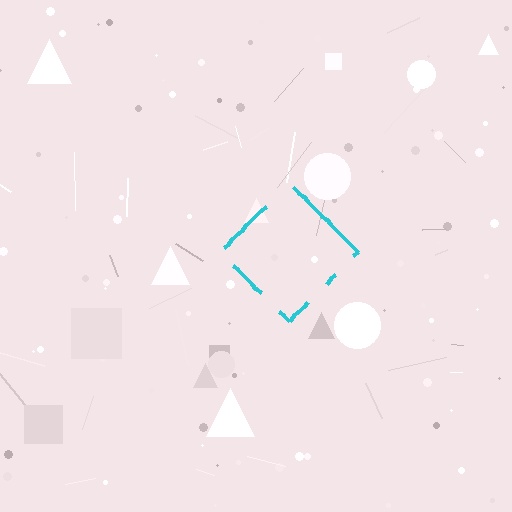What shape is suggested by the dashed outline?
The dashed outline suggests a diamond.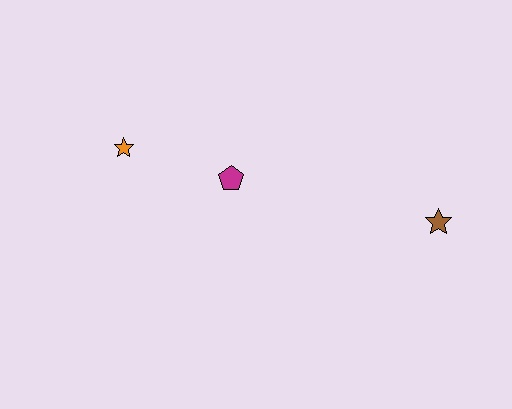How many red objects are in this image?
There are no red objects.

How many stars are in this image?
There are 2 stars.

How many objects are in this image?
There are 3 objects.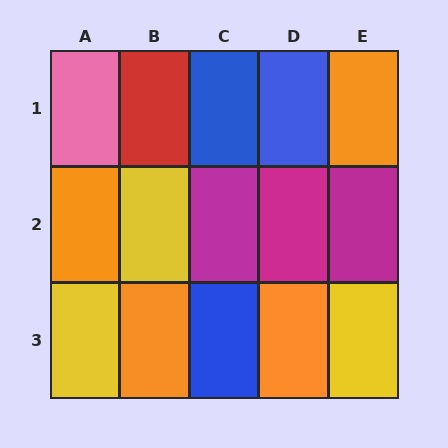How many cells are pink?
1 cell is pink.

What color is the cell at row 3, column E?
Yellow.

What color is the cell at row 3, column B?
Orange.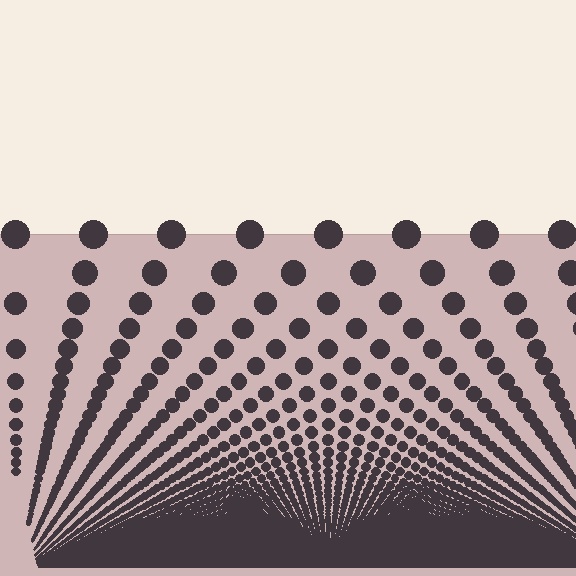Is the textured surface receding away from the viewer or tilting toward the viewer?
The surface appears to tilt toward the viewer. Texture elements get larger and sparser toward the top.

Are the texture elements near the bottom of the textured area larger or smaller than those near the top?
Smaller. The gradient is inverted — elements near the bottom are smaller and denser.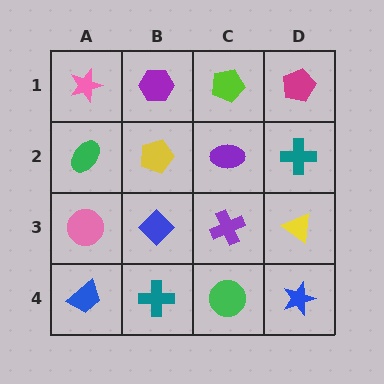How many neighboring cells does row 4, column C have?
3.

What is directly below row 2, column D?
A yellow triangle.